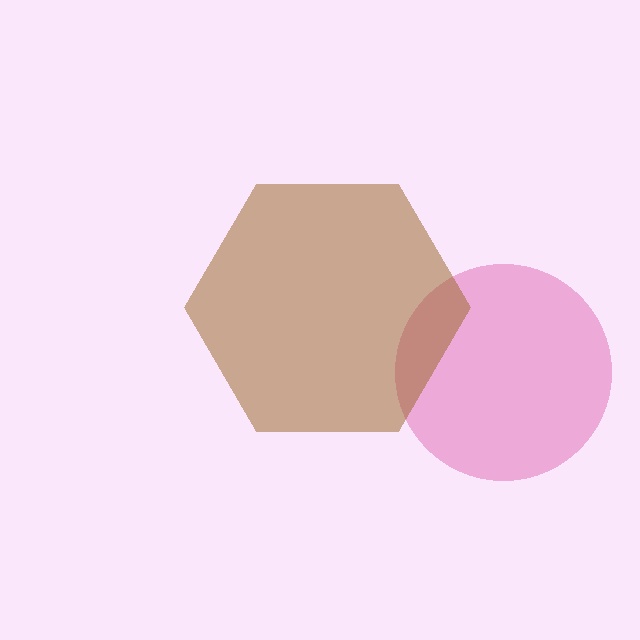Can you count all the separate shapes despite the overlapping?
Yes, there are 2 separate shapes.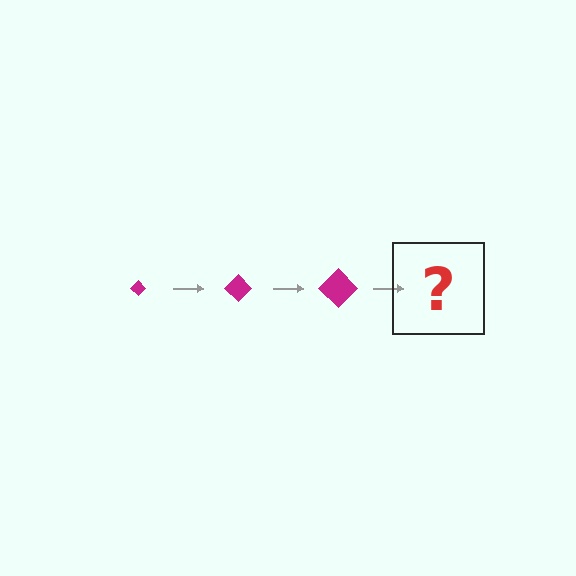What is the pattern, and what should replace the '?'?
The pattern is that the diamond gets progressively larger each step. The '?' should be a magenta diamond, larger than the previous one.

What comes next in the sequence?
The next element should be a magenta diamond, larger than the previous one.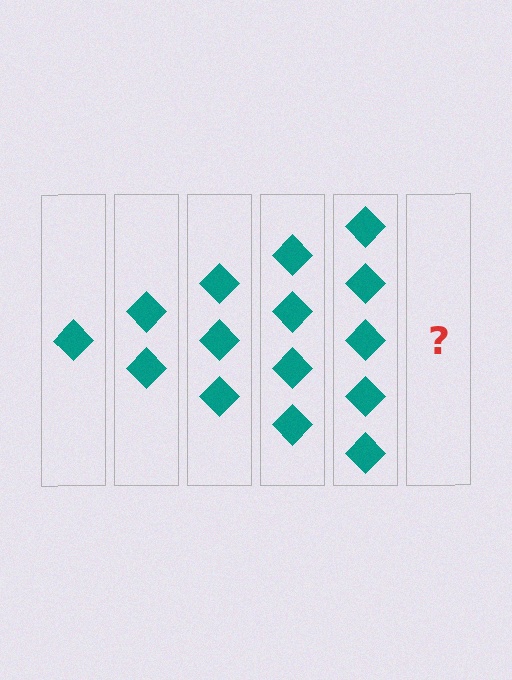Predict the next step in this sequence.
The next step is 6 diamonds.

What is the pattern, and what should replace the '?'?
The pattern is that each step adds one more diamond. The '?' should be 6 diamonds.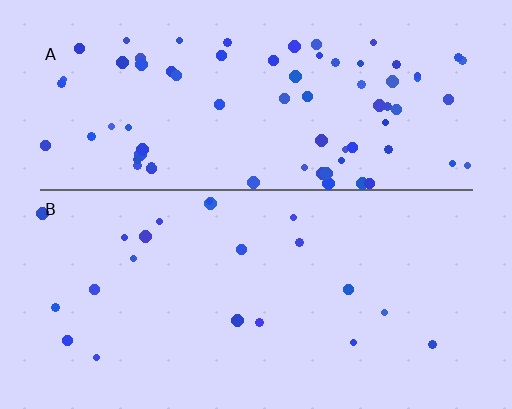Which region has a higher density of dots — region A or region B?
A (the top).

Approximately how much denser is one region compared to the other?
Approximately 3.6× — region A over region B.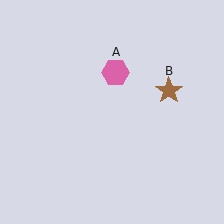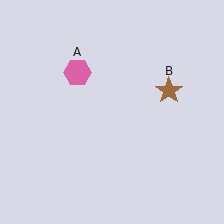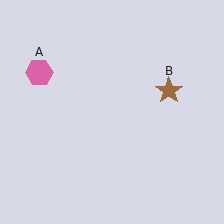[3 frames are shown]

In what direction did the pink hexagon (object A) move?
The pink hexagon (object A) moved left.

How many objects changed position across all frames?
1 object changed position: pink hexagon (object A).